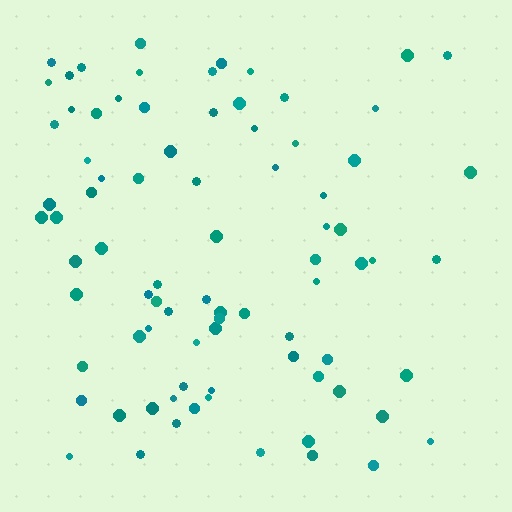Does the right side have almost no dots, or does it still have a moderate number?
Still a moderate number, just noticeably fewer than the left.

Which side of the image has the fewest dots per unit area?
The right.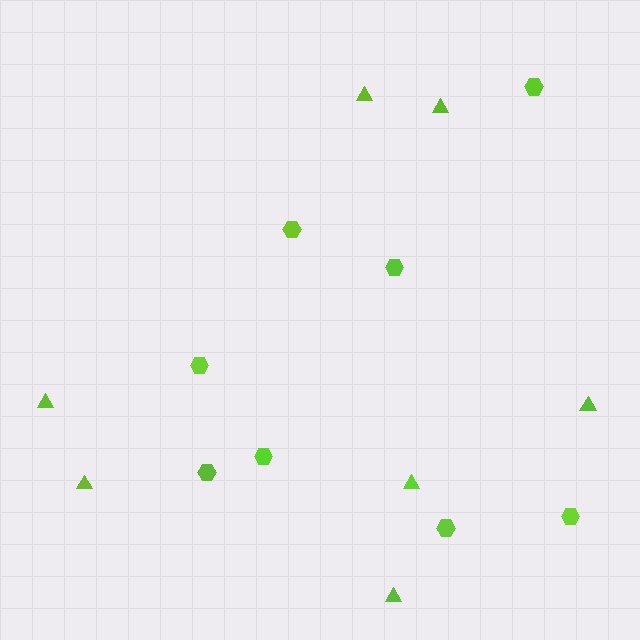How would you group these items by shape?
There are 2 groups: one group of triangles (7) and one group of hexagons (8).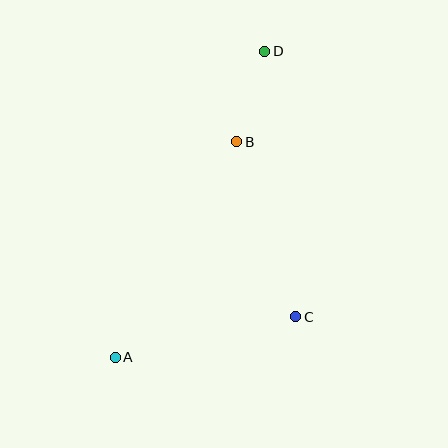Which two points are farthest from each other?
Points A and D are farthest from each other.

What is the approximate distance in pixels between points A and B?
The distance between A and B is approximately 247 pixels.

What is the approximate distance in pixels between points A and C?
The distance between A and C is approximately 185 pixels.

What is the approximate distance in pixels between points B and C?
The distance between B and C is approximately 185 pixels.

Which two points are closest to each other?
Points B and D are closest to each other.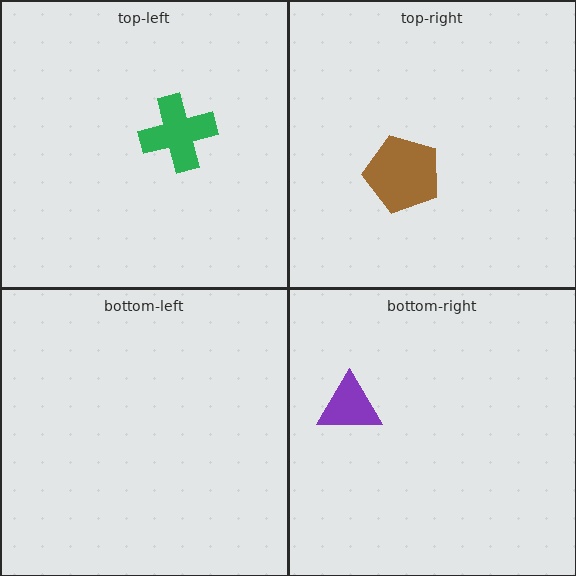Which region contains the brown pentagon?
The top-right region.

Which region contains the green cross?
The top-left region.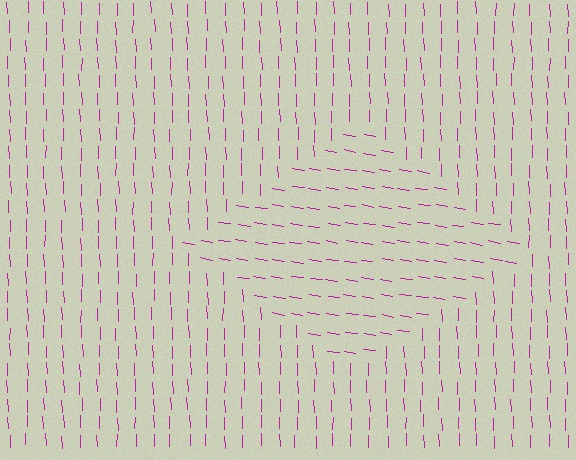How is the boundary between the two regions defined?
The boundary is defined purely by a change in line orientation (approximately 80 degrees difference). All lines are the same color and thickness.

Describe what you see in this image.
The image is filled with small magenta line segments. A diamond region in the image has lines oriented differently from the surrounding lines, creating a visible texture boundary.